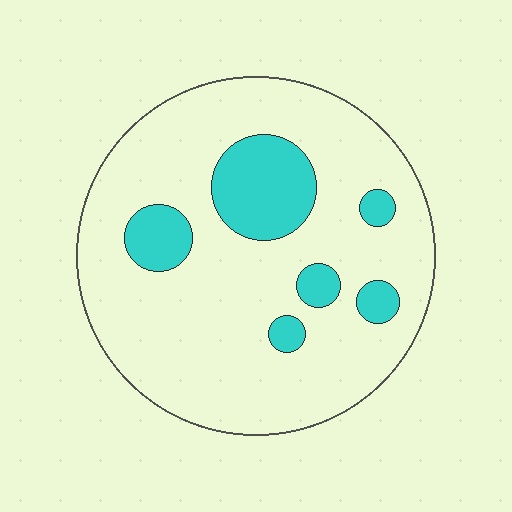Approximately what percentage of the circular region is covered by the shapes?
Approximately 20%.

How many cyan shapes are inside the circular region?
6.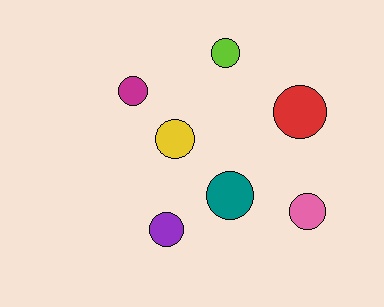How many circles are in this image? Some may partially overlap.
There are 7 circles.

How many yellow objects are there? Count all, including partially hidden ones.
There is 1 yellow object.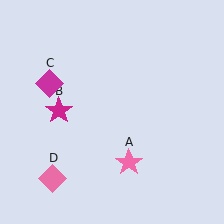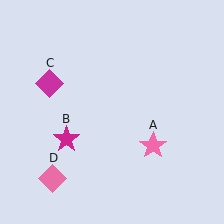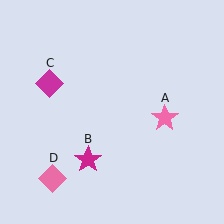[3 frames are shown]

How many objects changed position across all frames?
2 objects changed position: pink star (object A), magenta star (object B).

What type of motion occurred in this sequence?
The pink star (object A), magenta star (object B) rotated counterclockwise around the center of the scene.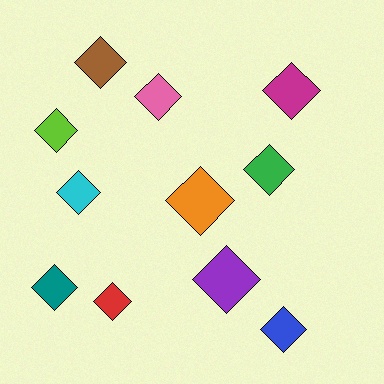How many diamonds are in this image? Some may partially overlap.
There are 11 diamonds.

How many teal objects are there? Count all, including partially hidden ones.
There is 1 teal object.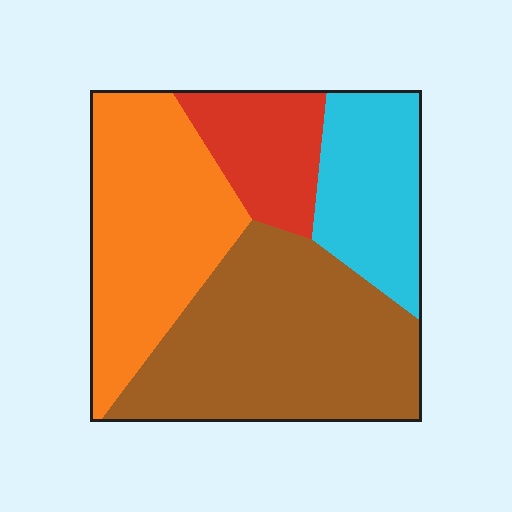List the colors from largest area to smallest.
From largest to smallest: brown, orange, cyan, red.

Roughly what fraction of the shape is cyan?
Cyan covers roughly 20% of the shape.